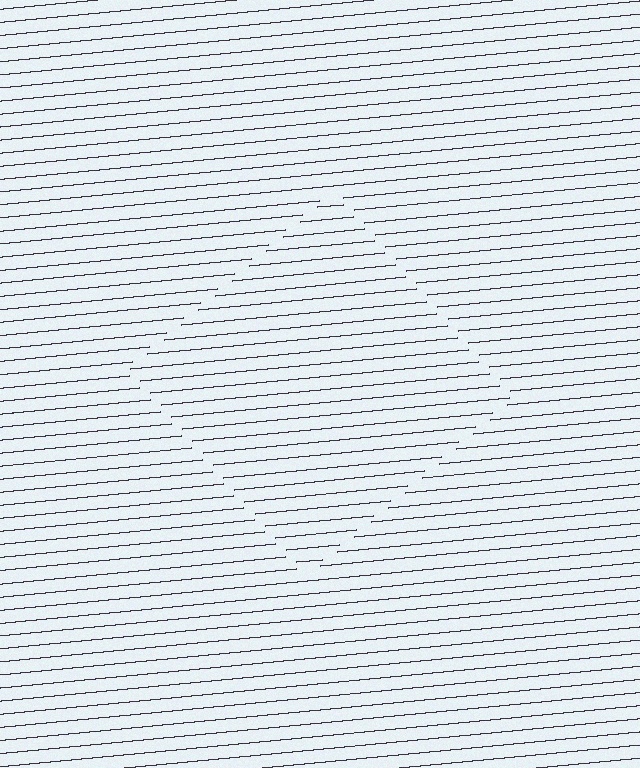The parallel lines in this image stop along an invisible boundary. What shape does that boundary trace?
An illusory square. The interior of the shape contains the same grating, shifted by half a period — the contour is defined by the phase discontinuity where line-ends from the inner and outer gratings abut.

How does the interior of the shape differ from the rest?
The interior of the shape contains the same grating, shifted by half a period — the contour is defined by the phase discontinuity where line-ends from the inner and outer gratings abut.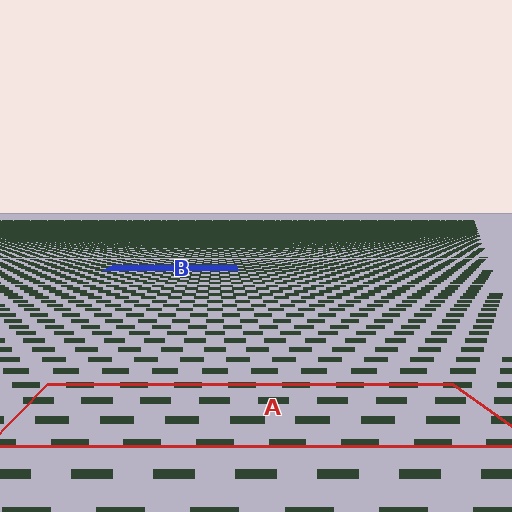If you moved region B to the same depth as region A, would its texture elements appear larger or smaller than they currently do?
They would appear larger. At a closer depth, the same texture elements are projected at a bigger on-screen size.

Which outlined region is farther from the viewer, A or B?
Region B is farther from the viewer — the texture elements inside it appear smaller and more densely packed.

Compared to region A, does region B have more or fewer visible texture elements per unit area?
Region B has more texture elements per unit area — they are packed more densely because it is farther away.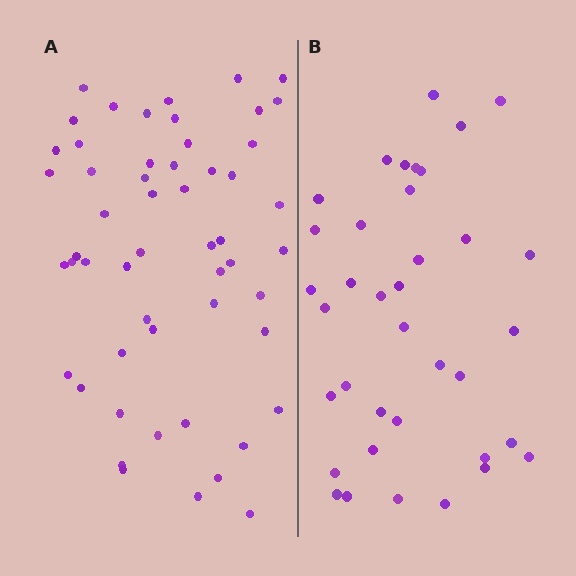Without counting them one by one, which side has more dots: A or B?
Region A (the left region) has more dots.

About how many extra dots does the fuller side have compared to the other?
Region A has approximately 15 more dots than region B.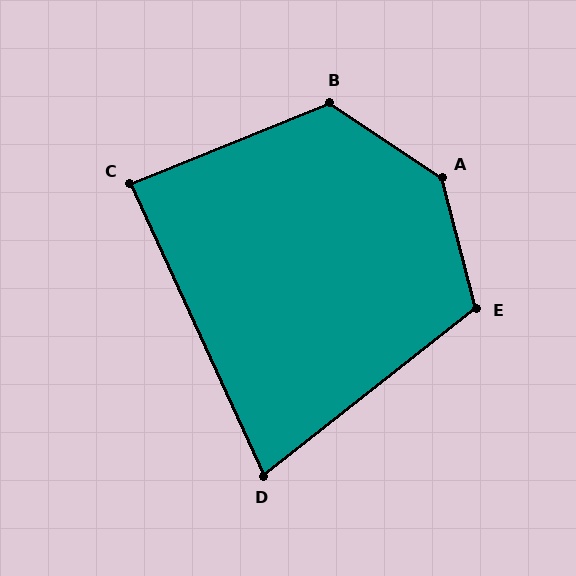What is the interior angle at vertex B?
Approximately 124 degrees (obtuse).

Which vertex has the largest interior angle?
A, at approximately 138 degrees.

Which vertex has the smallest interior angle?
D, at approximately 76 degrees.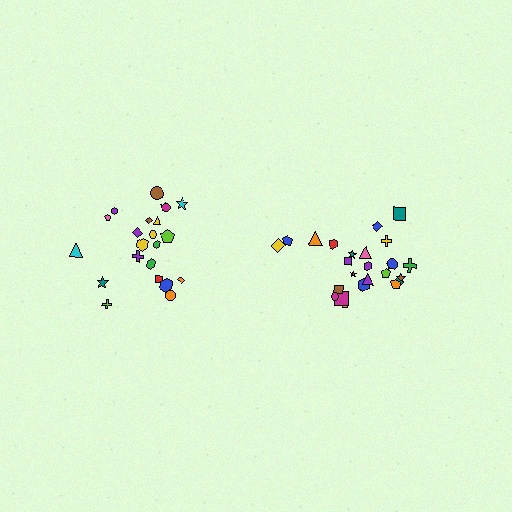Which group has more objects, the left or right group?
The right group.